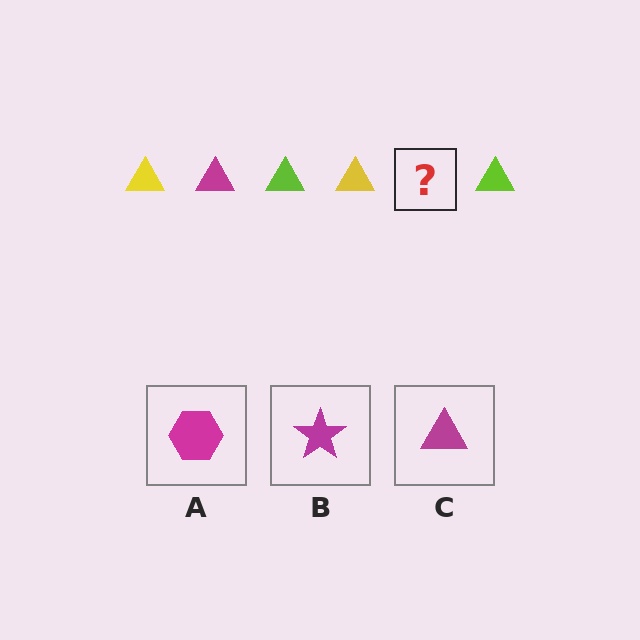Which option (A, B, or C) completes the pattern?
C.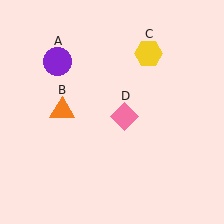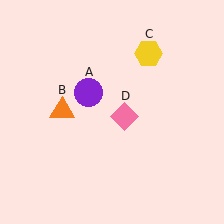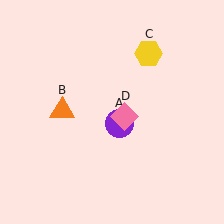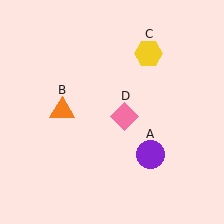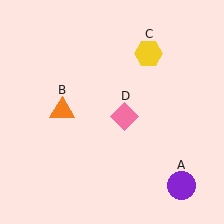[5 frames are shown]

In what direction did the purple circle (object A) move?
The purple circle (object A) moved down and to the right.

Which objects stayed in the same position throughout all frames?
Orange triangle (object B) and yellow hexagon (object C) and pink diamond (object D) remained stationary.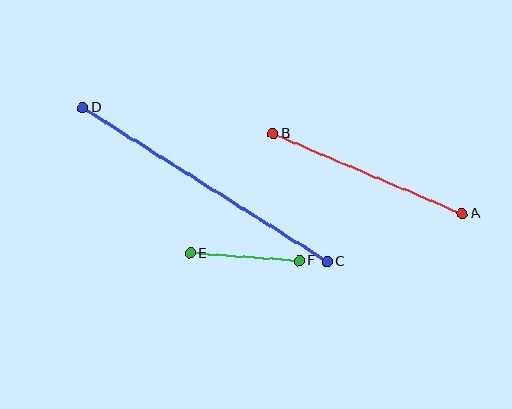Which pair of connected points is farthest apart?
Points C and D are farthest apart.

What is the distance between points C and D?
The distance is approximately 289 pixels.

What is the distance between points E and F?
The distance is approximately 110 pixels.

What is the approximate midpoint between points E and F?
The midpoint is at approximately (245, 257) pixels.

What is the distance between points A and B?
The distance is approximately 205 pixels.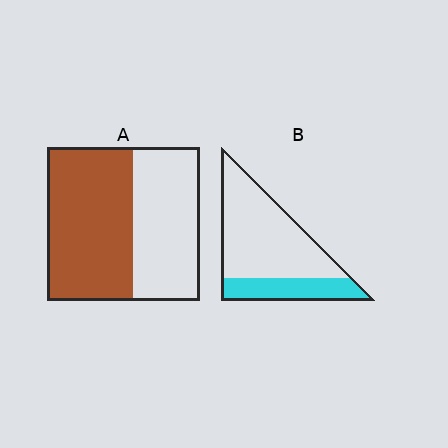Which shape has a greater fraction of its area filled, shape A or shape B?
Shape A.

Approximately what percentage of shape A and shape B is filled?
A is approximately 55% and B is approximately 30%.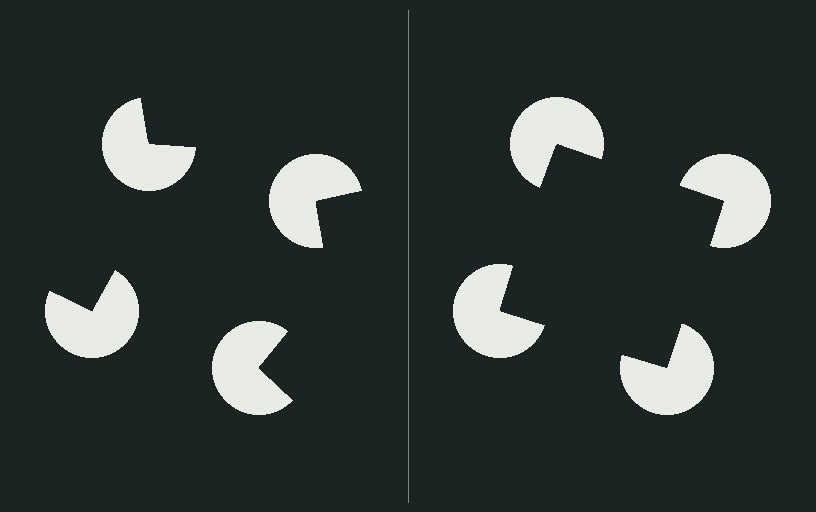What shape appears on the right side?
An illusory square.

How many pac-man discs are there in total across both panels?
8 — 4 on each side.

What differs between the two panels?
The pac-man discs are positioned identically on both sides; only the wedge orientations differ. On the right they align to a square; on the left they are misaligned.